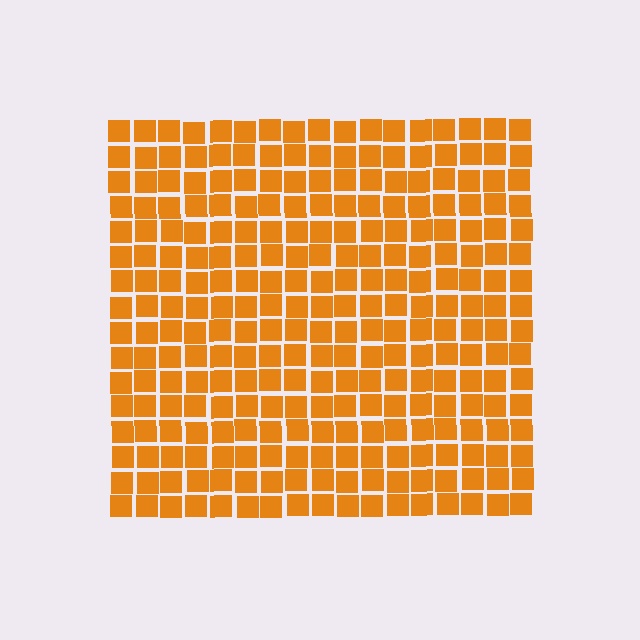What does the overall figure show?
The overall figure shows a square.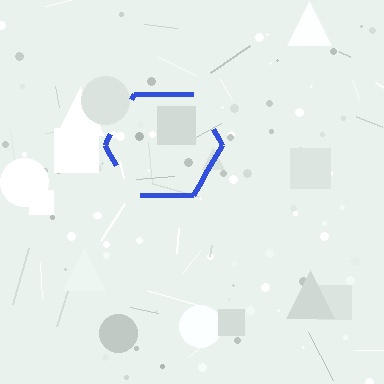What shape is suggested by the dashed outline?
The dashed outline suggests a hexagon.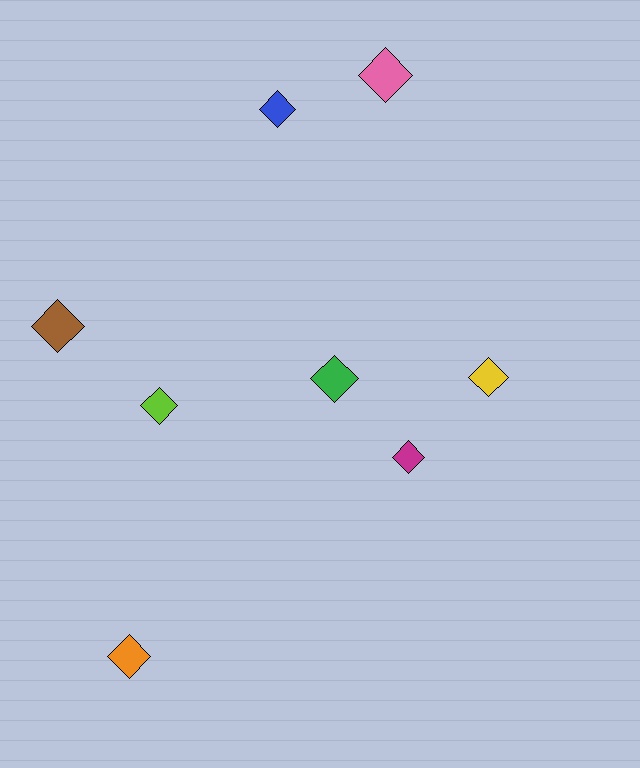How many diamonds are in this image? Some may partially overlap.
There are 8 diamonds.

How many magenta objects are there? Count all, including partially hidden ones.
There is 1 magenta object.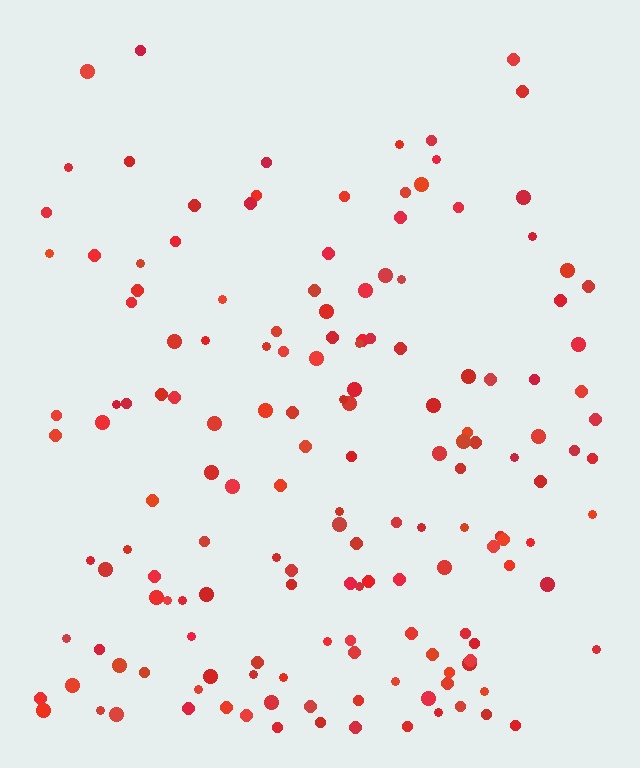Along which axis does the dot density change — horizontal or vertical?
Vertical.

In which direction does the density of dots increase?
From top to bottom, with the bottom side densest.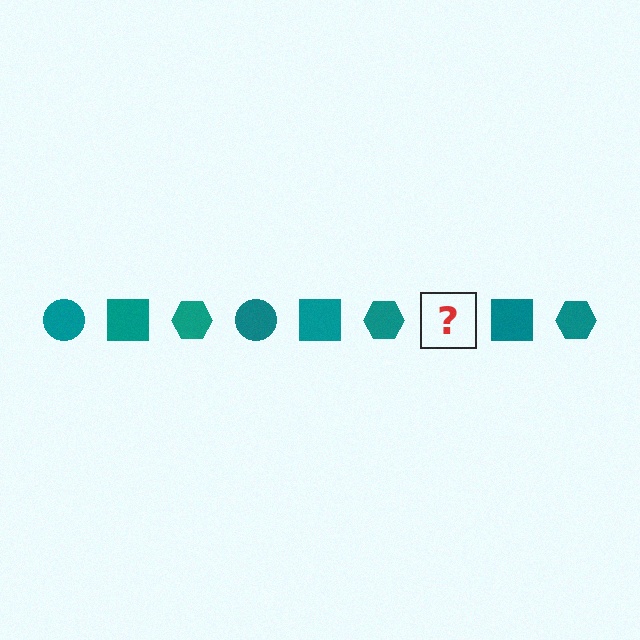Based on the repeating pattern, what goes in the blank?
The blank should be a teal circle.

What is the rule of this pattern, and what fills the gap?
The rule is that the pattern cycles through circle, square, hexagon shapes in teal. The gap should be filled with a teal circle.